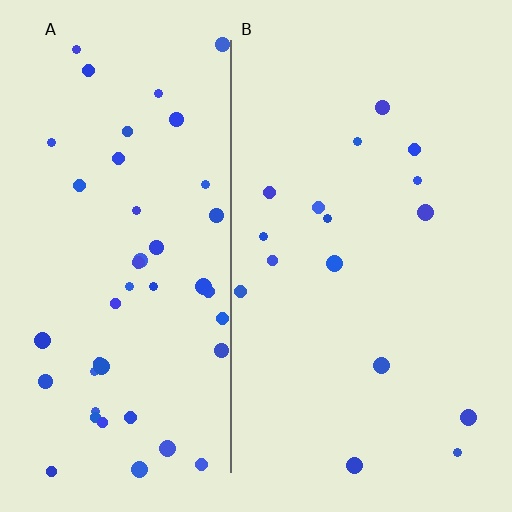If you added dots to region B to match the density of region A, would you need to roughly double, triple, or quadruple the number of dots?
Approximately triple.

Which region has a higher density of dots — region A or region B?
A (the left).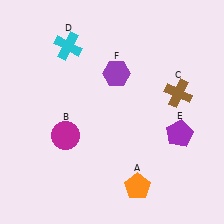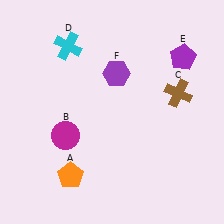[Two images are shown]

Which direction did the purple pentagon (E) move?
The purple pentagon (E) moved up.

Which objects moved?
The objects that moved are: the orange pentagon (A), the purple pentagon (E).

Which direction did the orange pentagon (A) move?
The orange pentagon (A) moved left.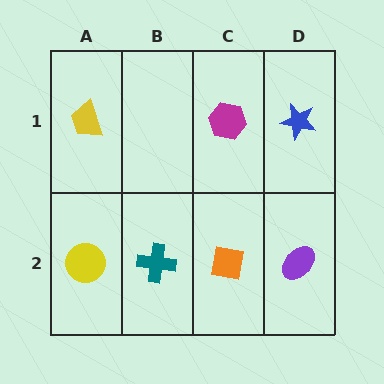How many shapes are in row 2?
4 shapes.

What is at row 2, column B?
A teal cross.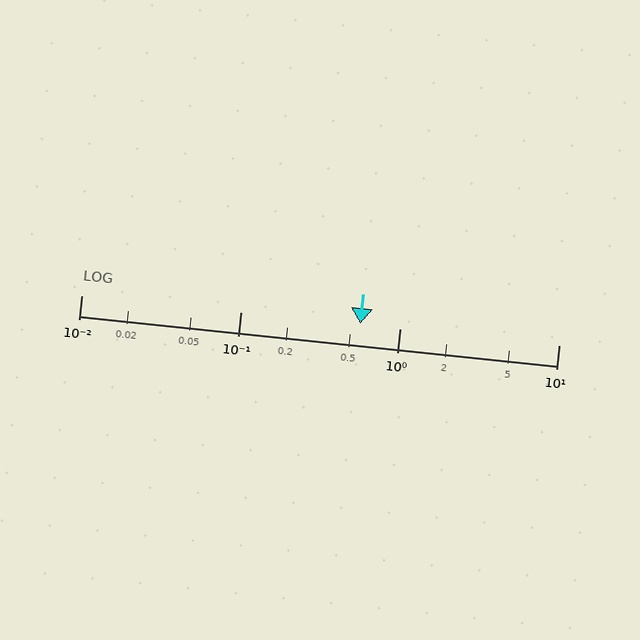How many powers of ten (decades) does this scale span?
The scale spans 3 decades, from 0.01 to 10.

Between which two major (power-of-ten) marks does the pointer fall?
The pointer is between 0.1 and 1.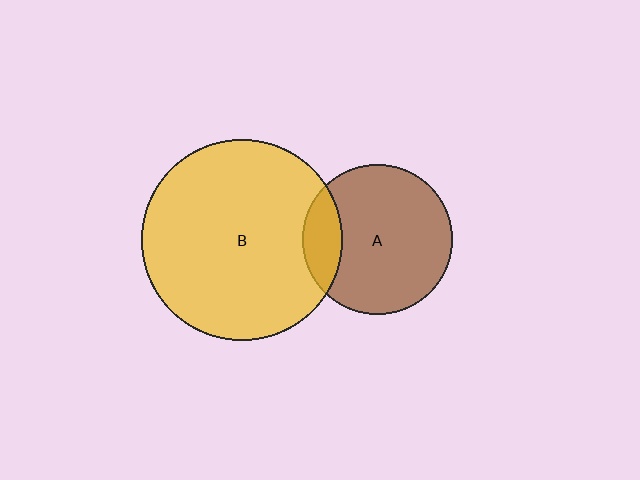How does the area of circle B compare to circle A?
Approximately 1.8 times.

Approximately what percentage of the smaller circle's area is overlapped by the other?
Approximately 15%.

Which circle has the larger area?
Circle B (yellow).